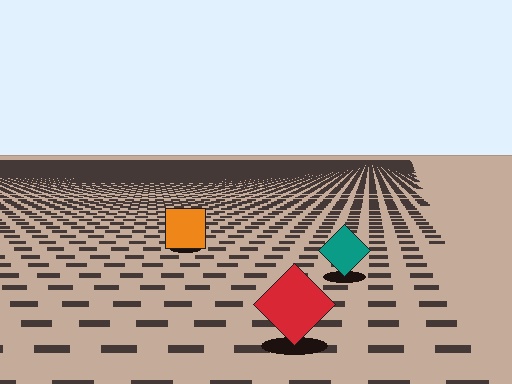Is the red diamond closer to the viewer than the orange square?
Yes. The red diamond is closer — you can tell from the texture gradient: the ground texture is coarser near it.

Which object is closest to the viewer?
The red diamond is closest. The texture marks near it are larger and more spread out.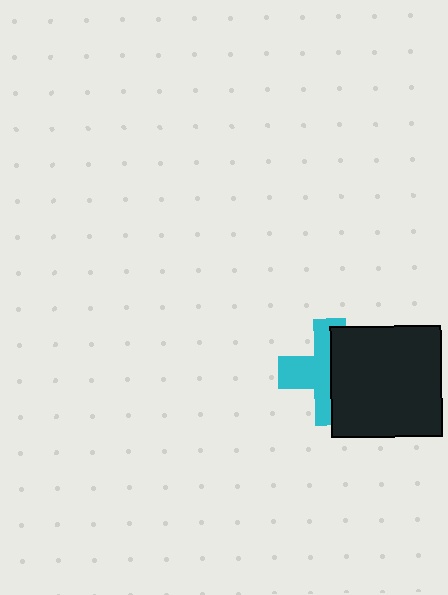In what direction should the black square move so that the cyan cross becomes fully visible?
The black square should move right. That is the shortest direction to clear the overlap and leave the cyan cross fully visible.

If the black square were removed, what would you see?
You would see the complete cyan cross.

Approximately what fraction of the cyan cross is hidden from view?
Roughly 48% of the cyan cross is hidden behind the black square.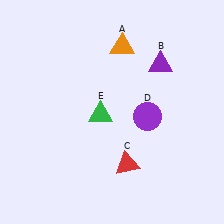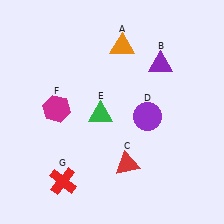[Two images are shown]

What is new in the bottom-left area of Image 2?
A red cross (G) was added in the bottom-left area of Image 2.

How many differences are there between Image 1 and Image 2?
There are 2 differences between the two images.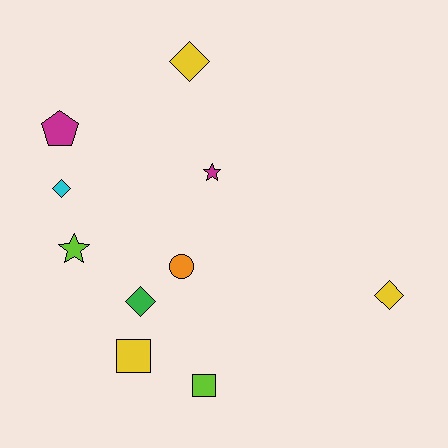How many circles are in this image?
There is 1 circle.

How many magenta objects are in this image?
There are 2 magenta objects.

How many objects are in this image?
There are 10 objects.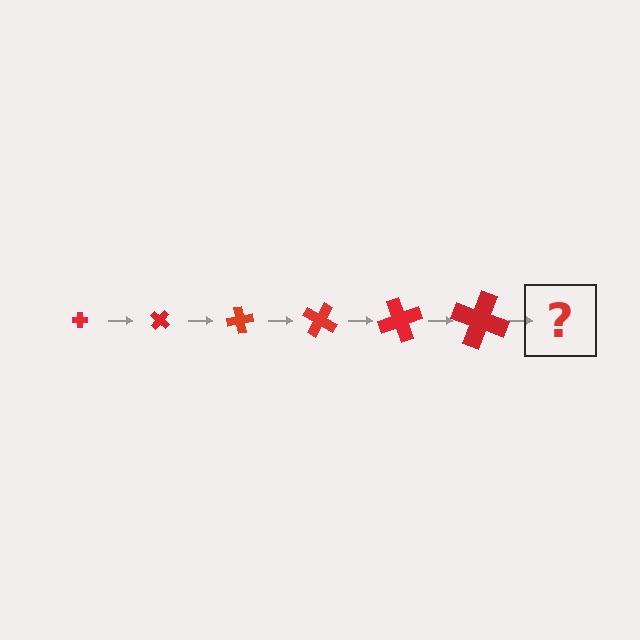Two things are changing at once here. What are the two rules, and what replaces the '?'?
The two rules are that the cross grows larger each step and it rotates 40 degrees each step. The '?' should be a cross, larger than the previous one and rotated 240 degrees from the start.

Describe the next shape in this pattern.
It should be a cross, larger than the previous one and rotated 240 degrees from the start.